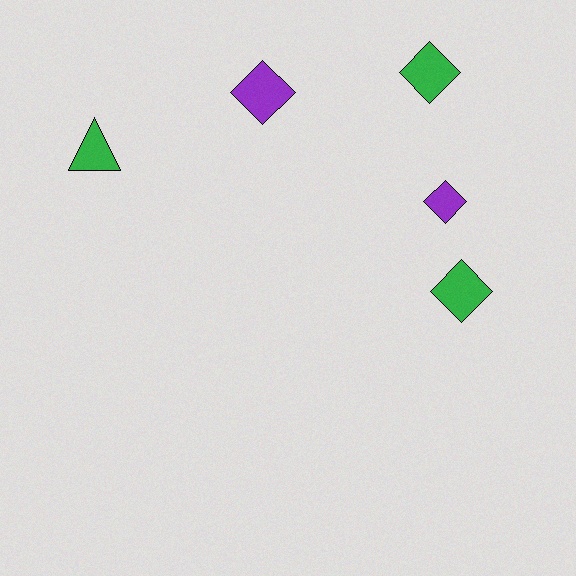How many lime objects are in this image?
There are no lime objects.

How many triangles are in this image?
There is 1 triangle.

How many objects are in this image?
There are 5 objects.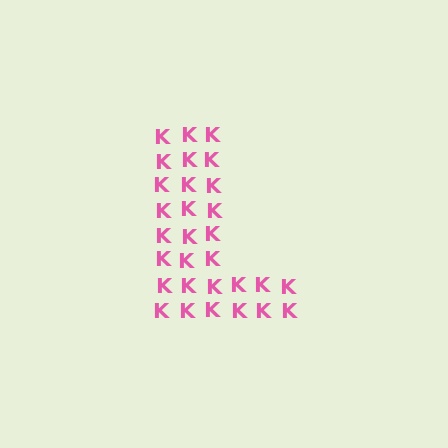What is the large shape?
The large shape is the letter L.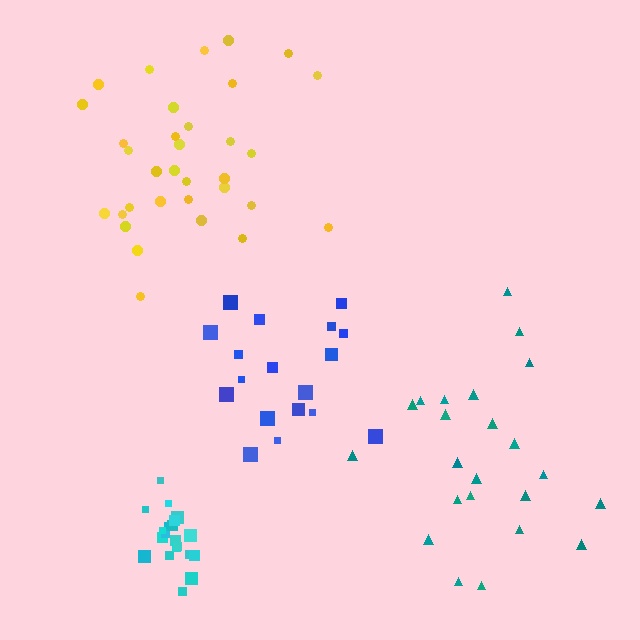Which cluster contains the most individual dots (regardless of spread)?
Yellow (33).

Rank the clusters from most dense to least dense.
cyan, yellow, blue, teal.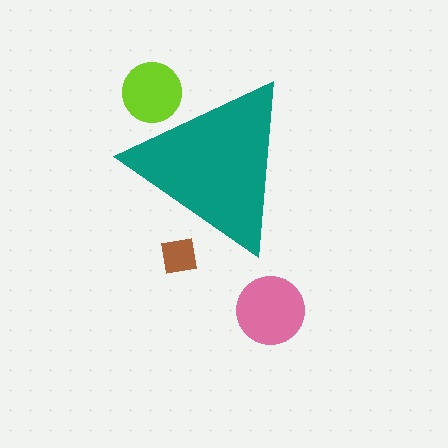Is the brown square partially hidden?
Yes, the brown square is partially hidden behind the teal triangle.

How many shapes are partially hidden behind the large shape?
2 shapes are partially hidden.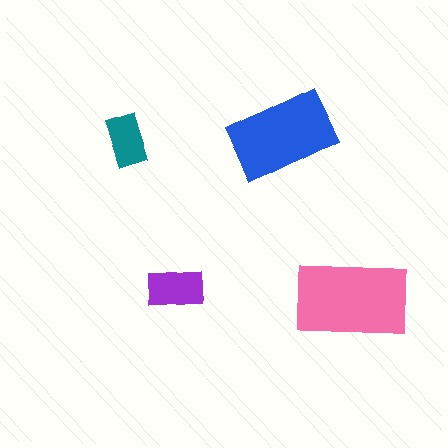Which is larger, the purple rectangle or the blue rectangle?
The blue one.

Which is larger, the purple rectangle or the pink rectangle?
The pink one.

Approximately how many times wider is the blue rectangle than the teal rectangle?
About 2 times wider.